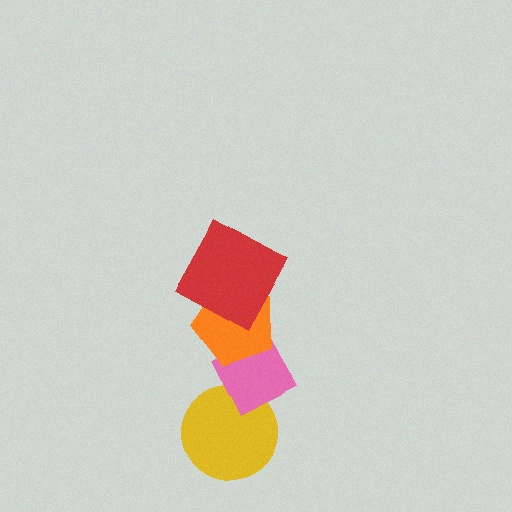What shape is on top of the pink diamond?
The orange pentagon is on top of the pink diamond.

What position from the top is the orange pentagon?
The orange pentagon is 2nd from the top.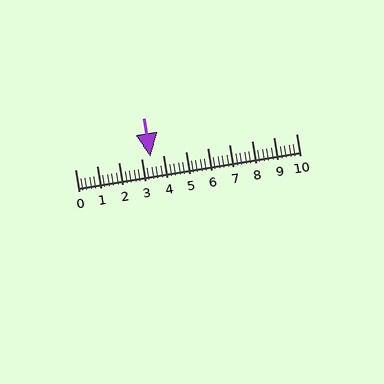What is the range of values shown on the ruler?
The ruler shows values from 0 to 10.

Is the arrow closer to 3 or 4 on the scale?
The arrow is closer to 3.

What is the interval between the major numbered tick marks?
The major tick marks are spaced 1 units apart.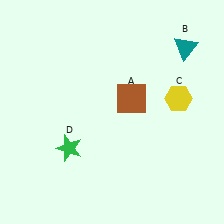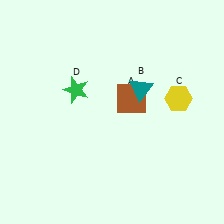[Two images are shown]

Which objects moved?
The objects that moved are: the teal triangle (B), the green star (D).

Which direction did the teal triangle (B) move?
The teal triangle (B) moved left.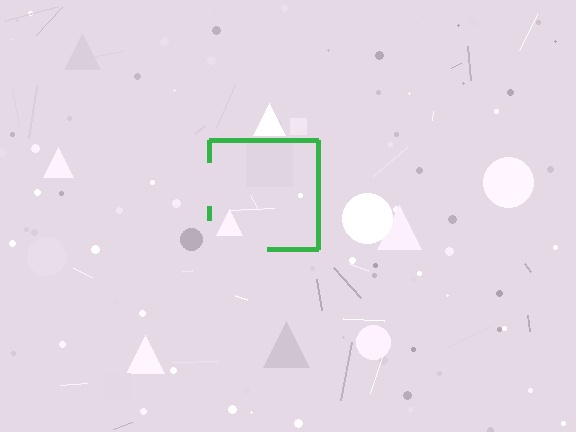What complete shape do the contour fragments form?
The contour fragments form a square.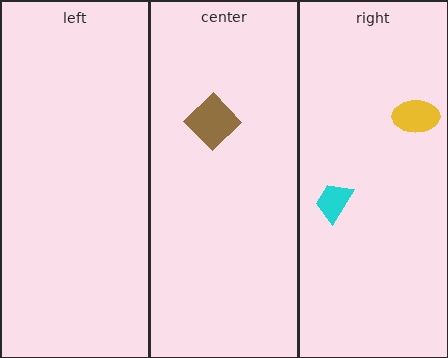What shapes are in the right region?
The yellow ellipse, the cyan trapezoid.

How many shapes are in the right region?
2.